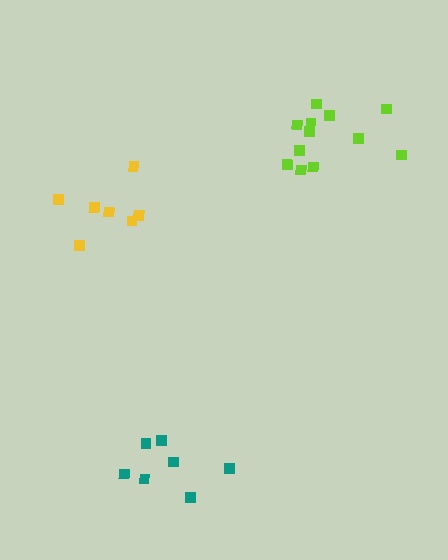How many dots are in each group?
Group 1: 7 dots, Group 2: 7 dots, Group 3: 12 dots (26 total).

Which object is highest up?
The lime cluster is topmost.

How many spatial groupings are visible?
There are 3 spatial groupings.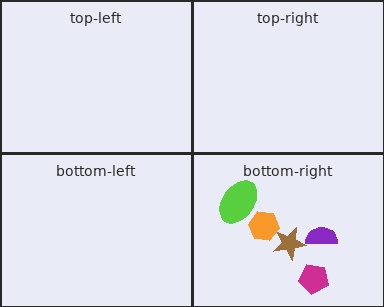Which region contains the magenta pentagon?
The bottom-right region.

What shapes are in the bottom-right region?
The lime ellipse, the brown star, the purple semicircle, the orange hexagon, the magenta pentagon.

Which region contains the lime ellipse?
The bottom-right region.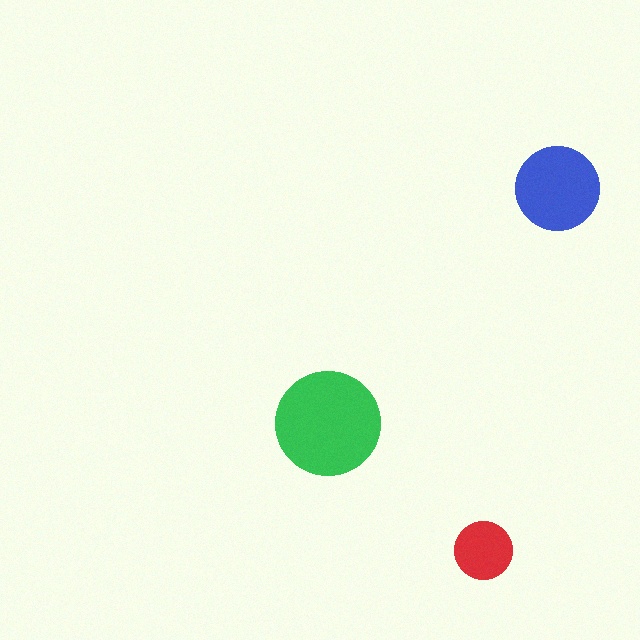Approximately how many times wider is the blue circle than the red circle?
About 1.5 times wider.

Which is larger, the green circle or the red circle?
The green one.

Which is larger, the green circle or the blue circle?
The green one.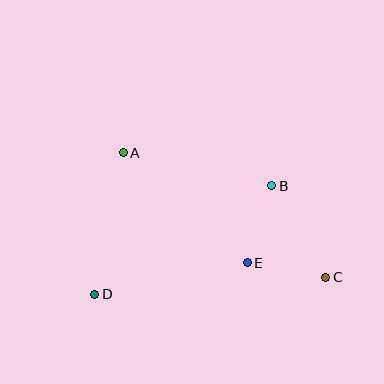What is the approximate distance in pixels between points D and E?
The distance between D and E is approximately 156 pixels.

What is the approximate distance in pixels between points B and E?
The distance between B and E is approximately 81 pixels.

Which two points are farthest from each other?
Points A and C are farthest from each other.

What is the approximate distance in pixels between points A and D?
The distance between A and D is approximately 144 pixels.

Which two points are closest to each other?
Points C and E are closest to each other.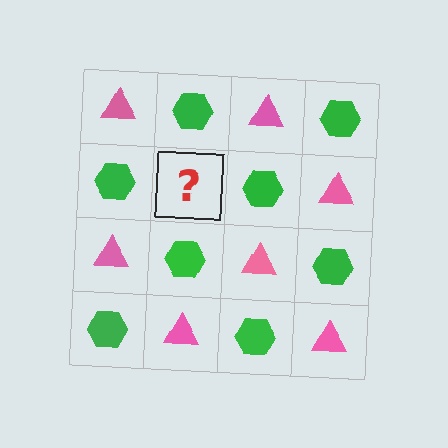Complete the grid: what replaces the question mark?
The question mark should be replaced with a pink triangle.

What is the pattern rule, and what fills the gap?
The rule is that it alternates pink triangle and green hexagon in a checkerboard pattern. The gap should be filled with a pink triangle.